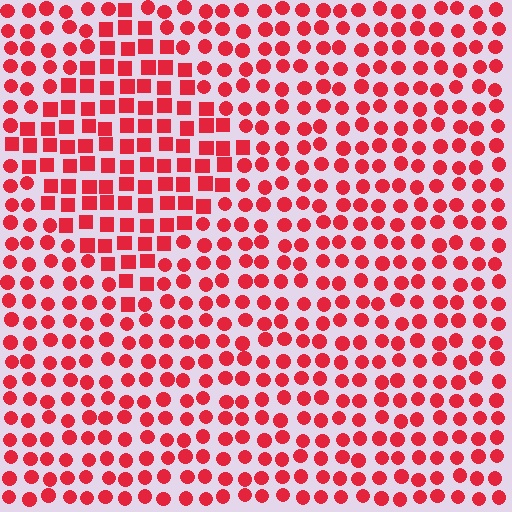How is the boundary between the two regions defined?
The boundary is defined by a change in element shape: squares inside vs. circles outside. All elements share the same color and spacing.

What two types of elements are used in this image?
The image uses squares inside the diamond region and circles outside it.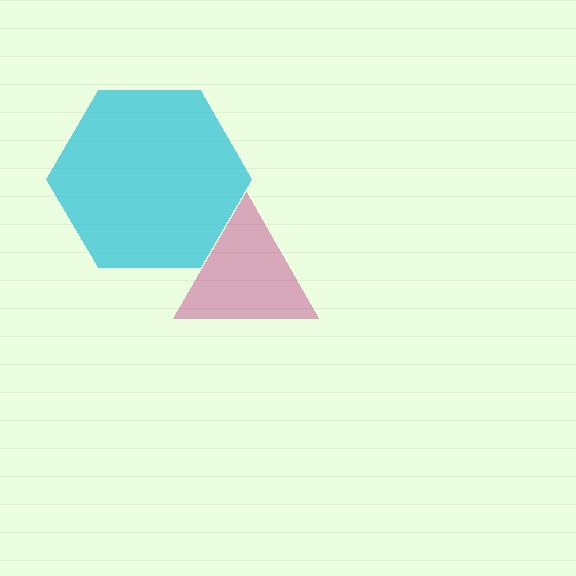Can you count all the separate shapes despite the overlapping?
Yes, there are 2 separate shapes.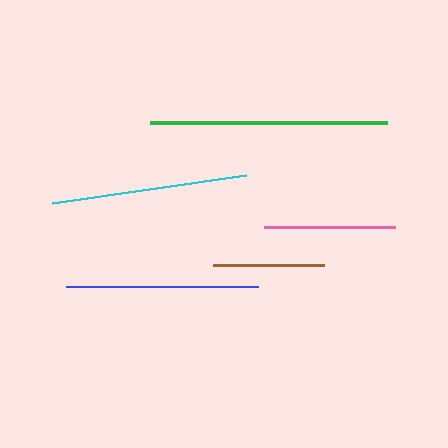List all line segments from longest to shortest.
From longest to shortest: green, cyan, blue, pink, brown.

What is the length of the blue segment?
The blue segment is approximately 192 pixels long.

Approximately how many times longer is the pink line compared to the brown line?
The pink line is approximately 1.2 times the length of the brown line.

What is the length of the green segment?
The green segment is approximately 238 pixels long.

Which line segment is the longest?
The green line is the longest at approximately 238 pixels.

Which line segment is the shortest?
The brown line is the shortest at approximately 111 pixels.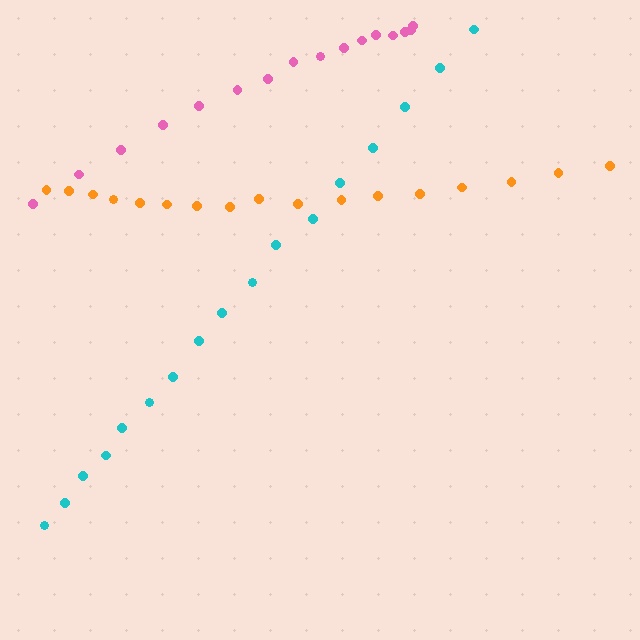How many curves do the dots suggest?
There are 3 distinct paths.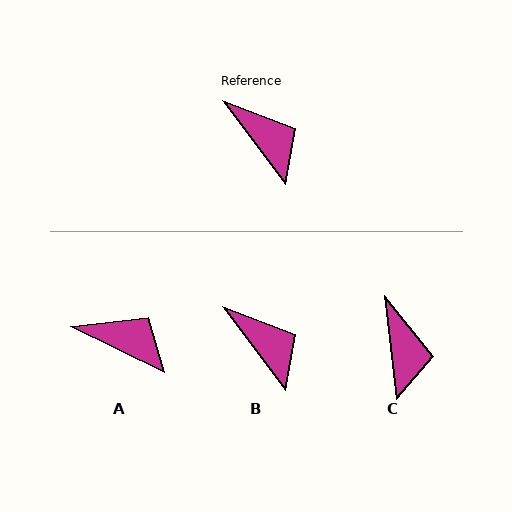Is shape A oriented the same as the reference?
No, it is off by about 27 degrees.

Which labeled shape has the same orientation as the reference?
B.